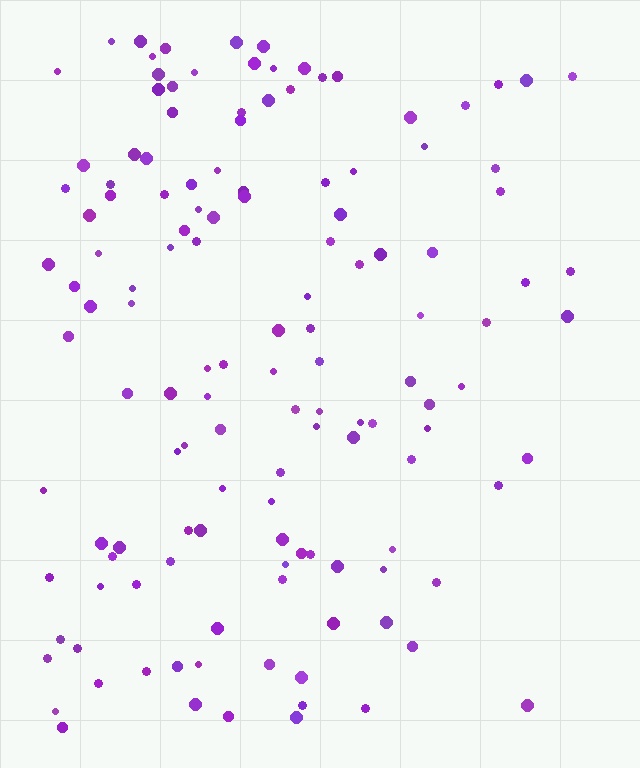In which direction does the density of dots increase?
From right to left, with the left side densest.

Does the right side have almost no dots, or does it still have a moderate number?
Still a moderate number, just noticeably fewer than the left.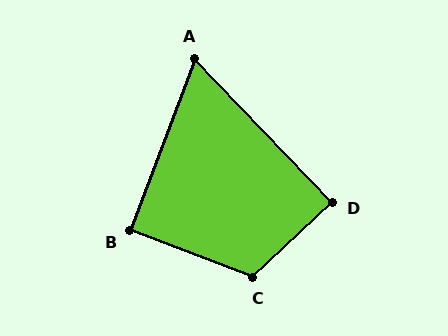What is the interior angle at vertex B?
Approximately 90 degrees (approximately right).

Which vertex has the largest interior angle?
C, at approximately 116 degrees.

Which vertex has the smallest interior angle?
A, at approximately 64 degrees.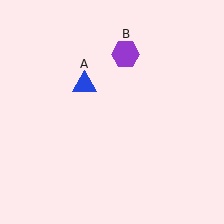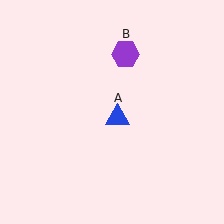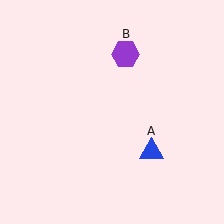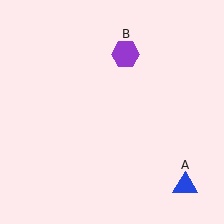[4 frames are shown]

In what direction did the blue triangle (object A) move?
The blue triangle (object A) moved down and to the right.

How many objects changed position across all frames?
1 object changed position: blue triangle (object A).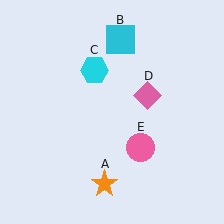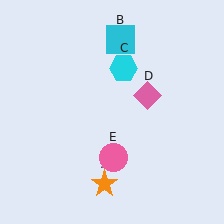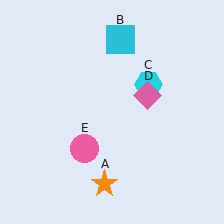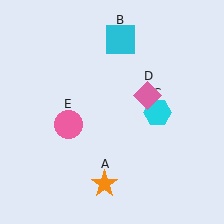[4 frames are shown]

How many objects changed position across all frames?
2 objects changed position: cyan hexagon (object C), pink circle (object E).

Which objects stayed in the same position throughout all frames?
Orange star (object A) and cyan square (object B) and pink diamond (object D) remained stationary.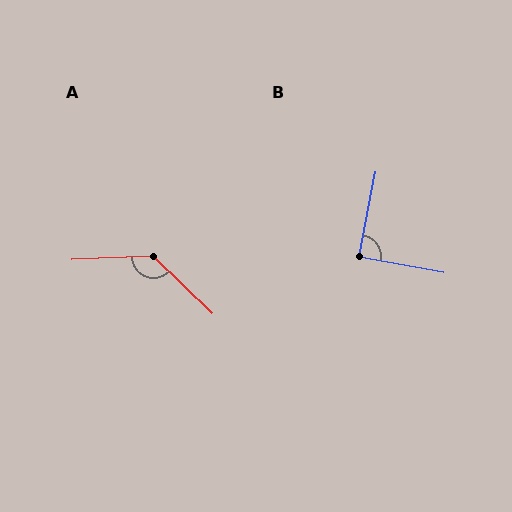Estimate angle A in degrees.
Approximately 134 degrees.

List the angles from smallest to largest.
B (89°), A (134°).